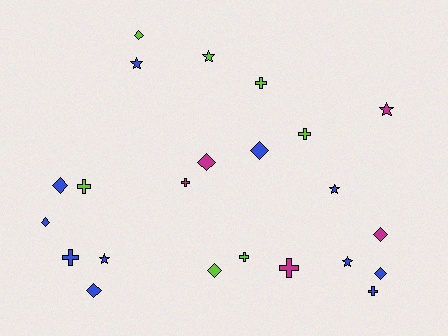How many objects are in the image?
There are 23 objects.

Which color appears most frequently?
Blue, with 11 objects.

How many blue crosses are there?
There are 2 blue crosses.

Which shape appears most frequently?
Diamond, with 9 objects.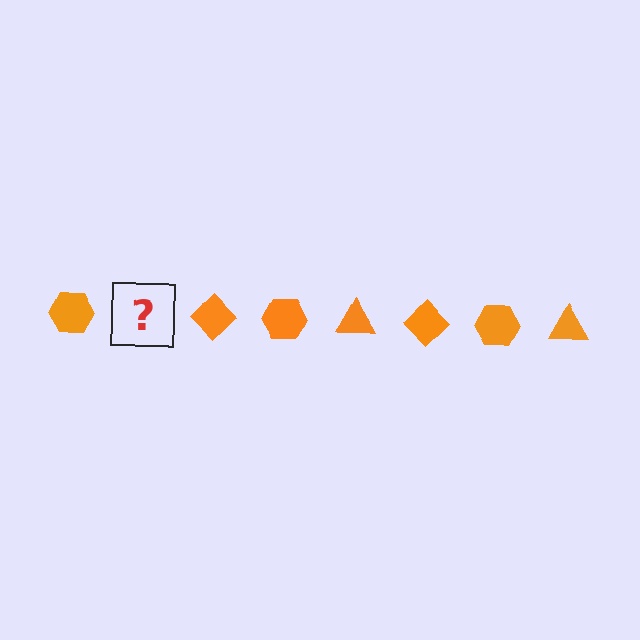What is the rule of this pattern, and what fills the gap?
The rule is that the pattern cycles through hexagon, triangle, diamond shapes in orange. The gap should be filled with an orange triangle.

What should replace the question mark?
The question mark should be replaced with an orange triangle.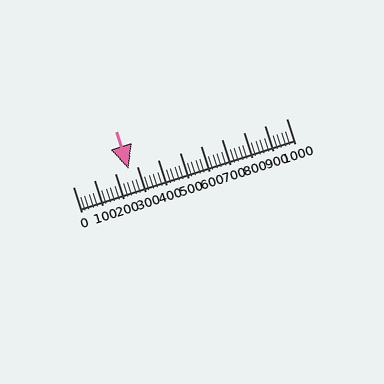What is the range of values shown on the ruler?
The ruler shows values from 0 to 1000.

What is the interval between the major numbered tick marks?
The major tick marks are spaced 100 units apart.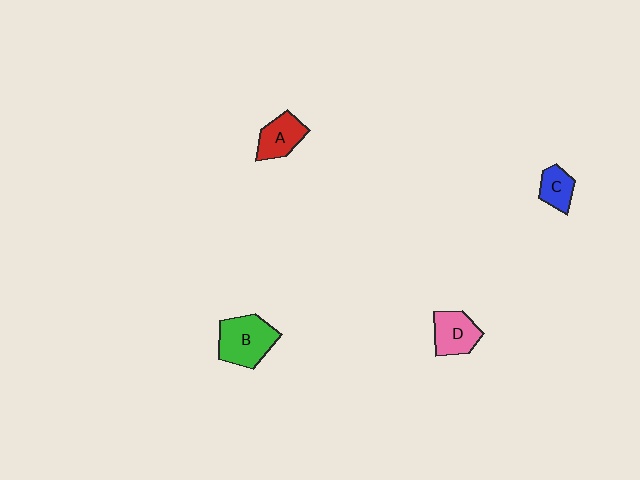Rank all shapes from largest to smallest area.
From largest to smallest: B (green), D (pink), A (red), C (blue).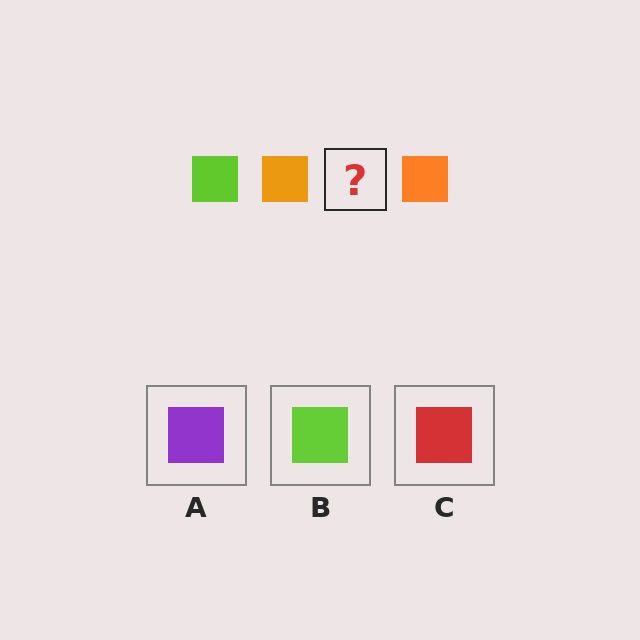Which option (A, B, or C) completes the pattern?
B.